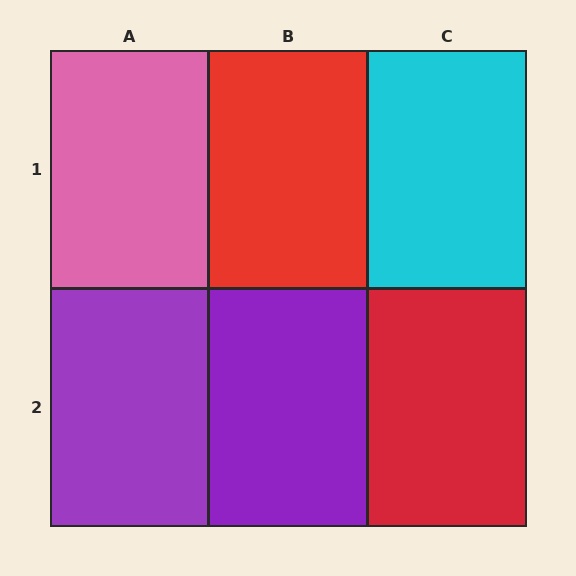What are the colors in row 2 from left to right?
Purple, purple, red.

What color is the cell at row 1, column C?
Cyan.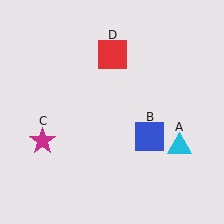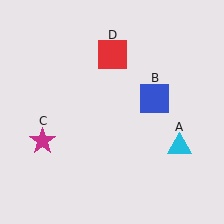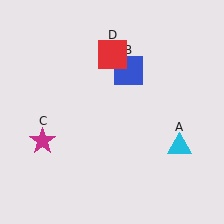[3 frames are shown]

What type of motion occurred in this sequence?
The blue square (object B) rotated counterclockwise around the center of the scene.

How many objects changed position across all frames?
1 object changed position: blue square (object B).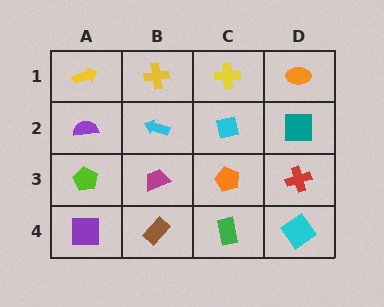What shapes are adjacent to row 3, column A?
A purple semicircle (row 2, column A), a purple square (row 4, column A), a magenta trapezoid (row 3, column B).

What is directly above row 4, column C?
An orange pentagon.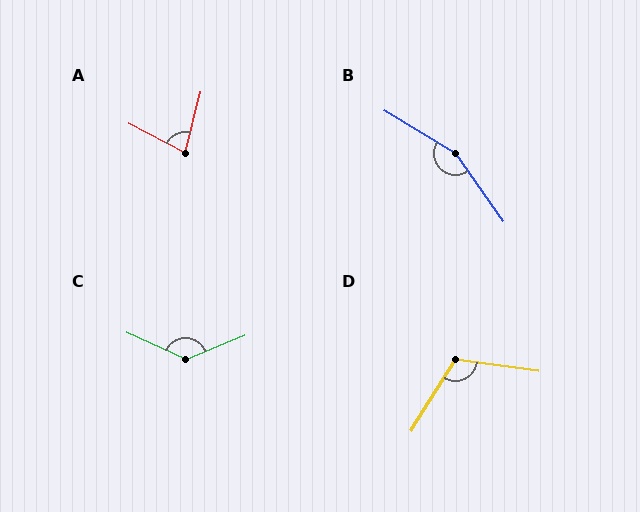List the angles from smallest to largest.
A (76°), D (114°), C (134°), B (156°).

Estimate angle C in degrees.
Approximately 134 degrees.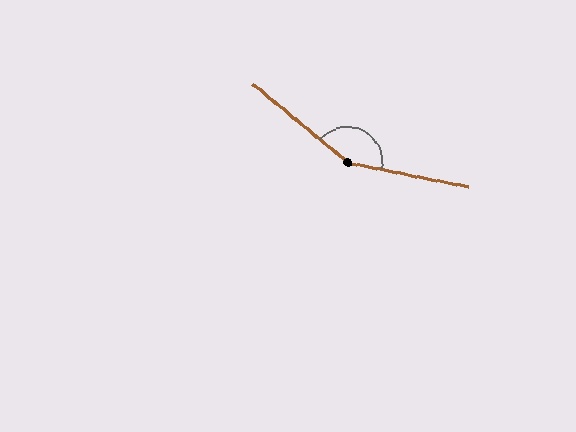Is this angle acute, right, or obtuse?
It is obtuse.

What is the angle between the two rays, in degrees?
Approximately 152 degrees.